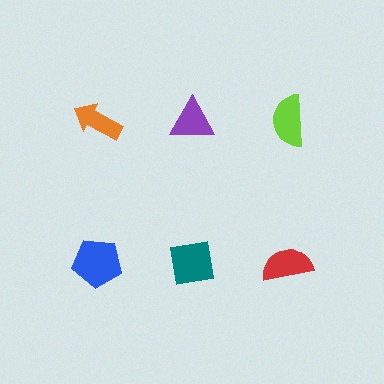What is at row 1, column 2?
A purple triangle.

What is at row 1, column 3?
A lime semicircle.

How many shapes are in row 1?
3 shapes.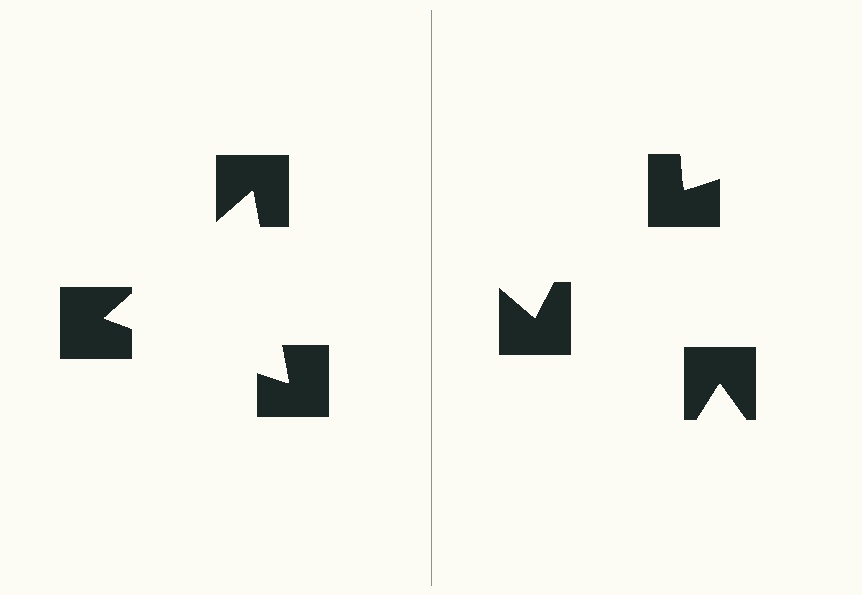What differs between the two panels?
The notched squares are positioned identically on both sides; only the wedge orientations differ. On the left they align to a triangle; on the right they are misaligned.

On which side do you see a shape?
An illusory triangle appears on the left side. On the right side the wedge cuts are rotated, so no coherent shape forms.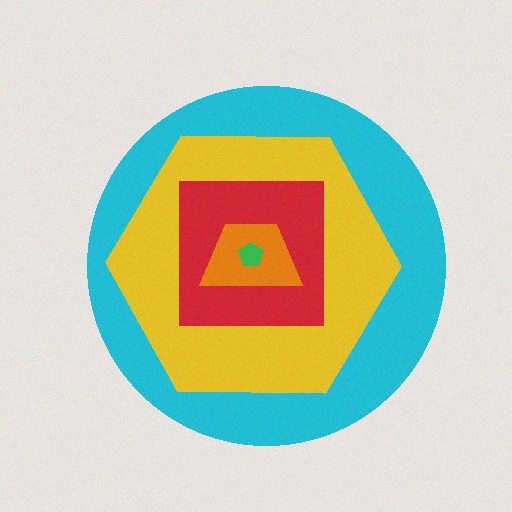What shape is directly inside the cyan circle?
The yellow hexagon.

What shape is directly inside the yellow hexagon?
The red square.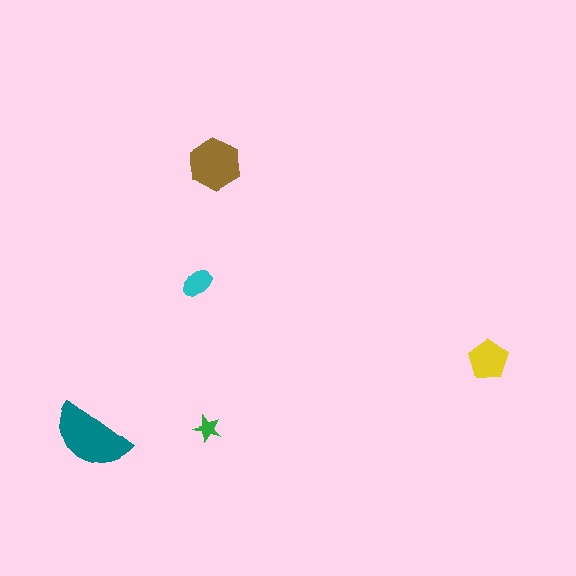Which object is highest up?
The brown hexagon is topmost.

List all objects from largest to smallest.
The teal semicircle, the brown hexagon, the yellow pentagon, the cyan ellipse, the green star.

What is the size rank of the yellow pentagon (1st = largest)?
3rd.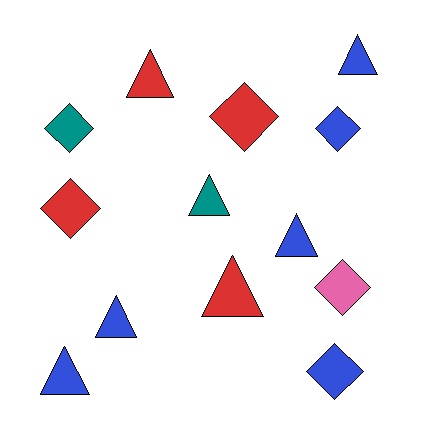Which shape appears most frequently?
Triangle, with 7 objects.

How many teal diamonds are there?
There is 1 teal diamond.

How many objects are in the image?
There are 13 objects.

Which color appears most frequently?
Blue, with 6 objects.